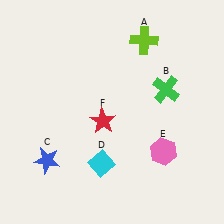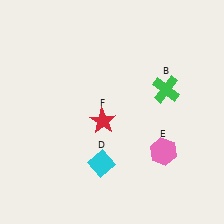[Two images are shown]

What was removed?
The lime cross (A), the blue star (C) were removed in Image 2.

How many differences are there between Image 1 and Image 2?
There are 2 differences between the two images.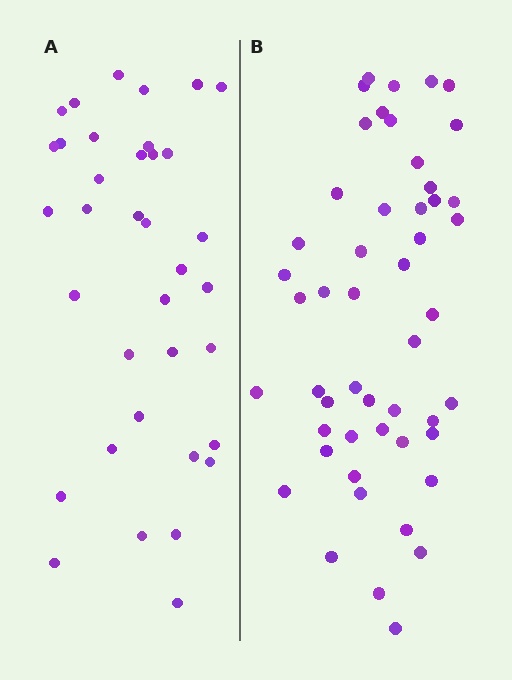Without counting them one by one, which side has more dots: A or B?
Region B (the right region) has more dots.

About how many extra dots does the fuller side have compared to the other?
Region B has approximately 15 more dots than region A.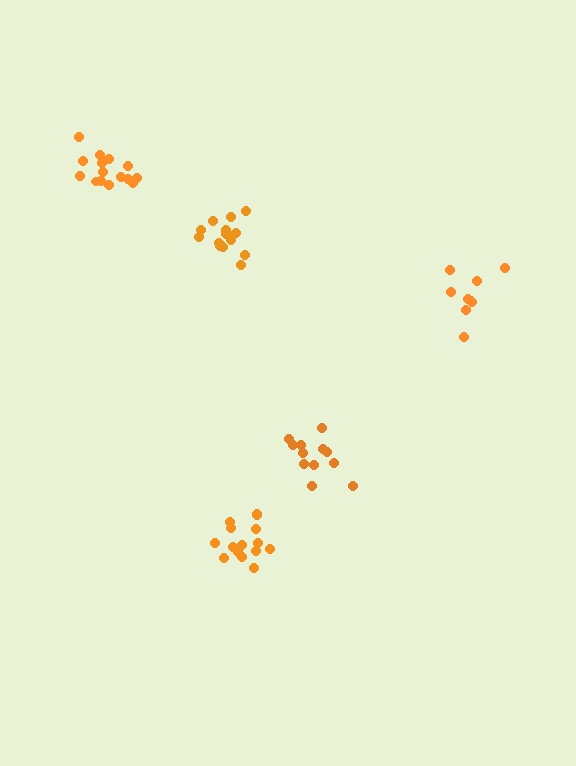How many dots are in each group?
Group 1: 12 dots, Group 2: 9 dots, Group 3: 15 dots, Group 4: 15 dots, Group 5: 14 dots (65 total).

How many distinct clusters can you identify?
There are 5 distinct clusters.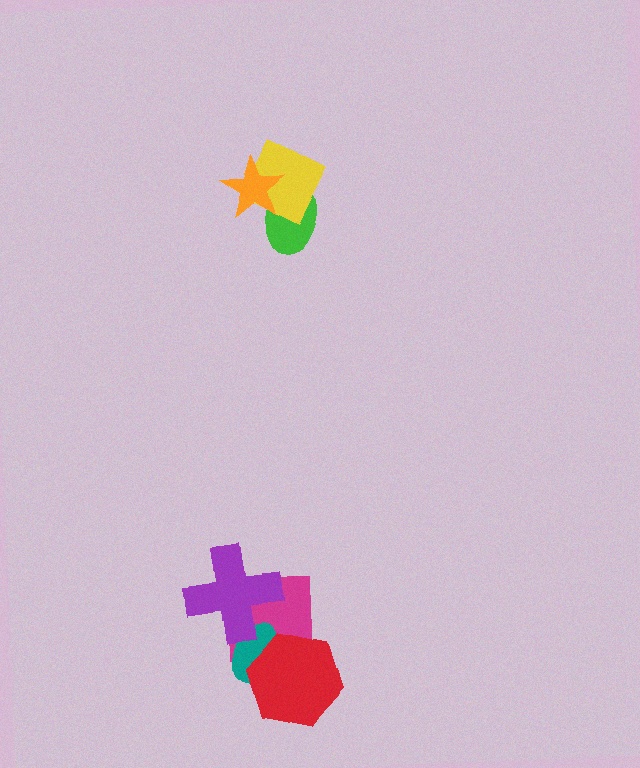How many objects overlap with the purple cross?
2 objects overlap with the purple cross.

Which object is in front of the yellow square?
The orange star is in front of the yellow square.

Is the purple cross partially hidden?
No, no other shape covers it.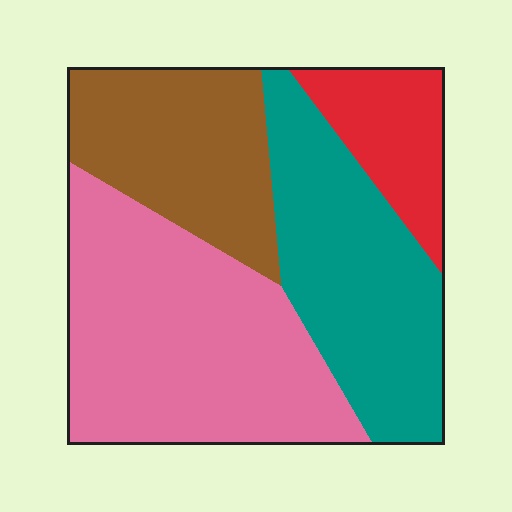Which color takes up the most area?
Pink, at roughly 40%.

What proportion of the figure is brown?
Brown takes up about one fifth (1/5) of the figure.